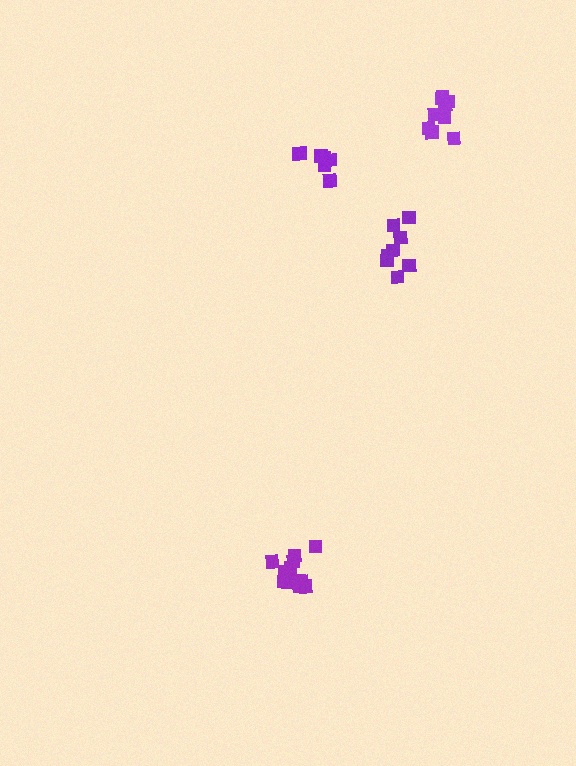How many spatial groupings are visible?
There are 4 spatial groupings.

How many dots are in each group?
Group 1: 13 dots, Group 2: 9 dots, Group 3: 7 dots, Group 4: 8 dots (37 total).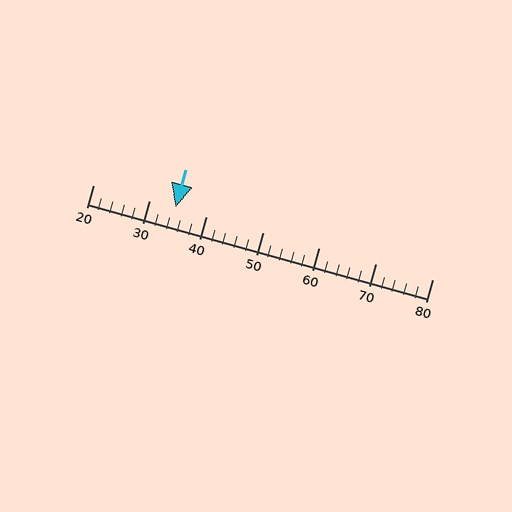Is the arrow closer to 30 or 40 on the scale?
The arrow is closer to 30.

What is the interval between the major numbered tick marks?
The major tick marks are spaced 10 units apart.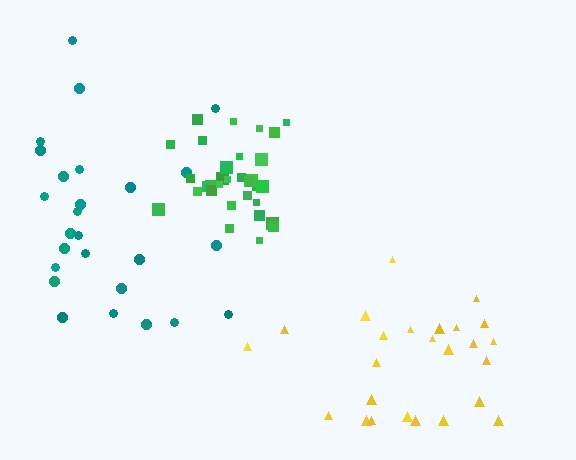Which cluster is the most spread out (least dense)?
Yellow.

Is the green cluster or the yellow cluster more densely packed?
Green.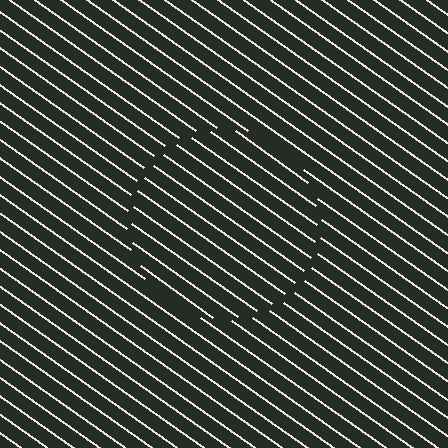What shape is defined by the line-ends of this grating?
An illusory circle. The interior of the shape contains the same grating, shifted by half a period — the contour is defined by the phase discontinuity where line-ends from the inner and outer gratings abut.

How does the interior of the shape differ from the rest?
The interior of the shape contains the same grating, shifted by half a period — the contour is defined by the phase discontinuity where line-ends from the inner and outer gratings abut.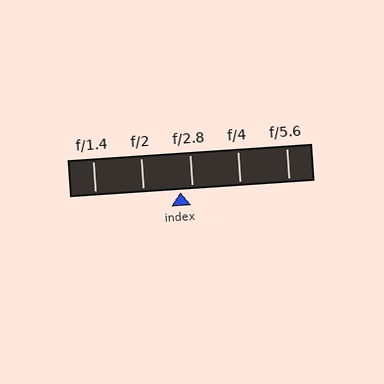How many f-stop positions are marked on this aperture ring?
There are 5 f-stop positions marked.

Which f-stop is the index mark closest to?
The index mark is closest to f/2.8.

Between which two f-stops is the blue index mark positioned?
The index mark is between f/2 and f/2.8.